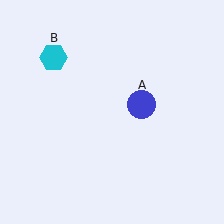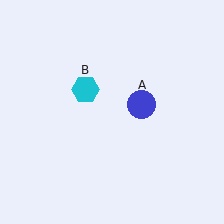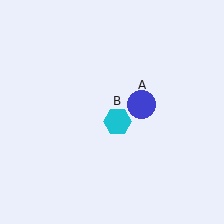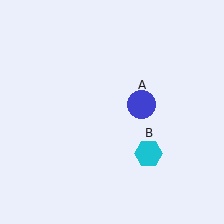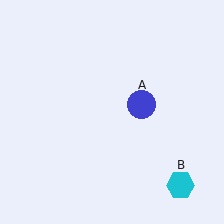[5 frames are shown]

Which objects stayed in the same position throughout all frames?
Blue circle (object A) remained stationary.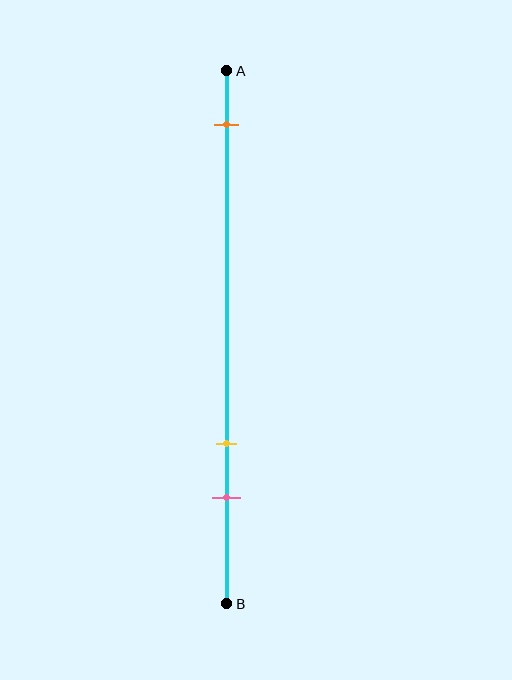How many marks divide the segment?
There are 3 marks dividing the segment.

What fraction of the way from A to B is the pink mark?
The pink mark is approximately 80% (0.8) of the way from A to B.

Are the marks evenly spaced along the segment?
No, the marks are not evenly spaced.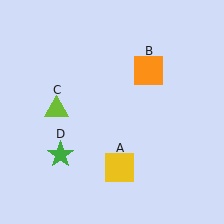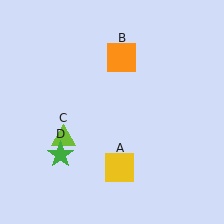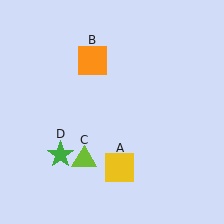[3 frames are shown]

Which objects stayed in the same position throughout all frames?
Yellow square (object A) and green star (object D) remained stationary.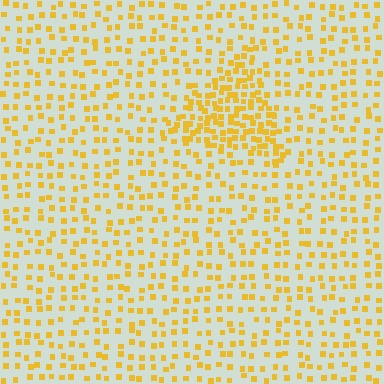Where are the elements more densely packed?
The elements are more densely packed inside the triangle boundary.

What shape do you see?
I see a triangle.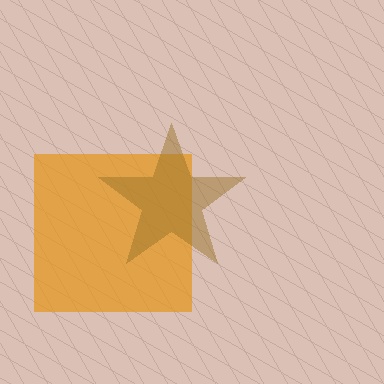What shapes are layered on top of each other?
The layered shapes are: an orange square, a brown star.